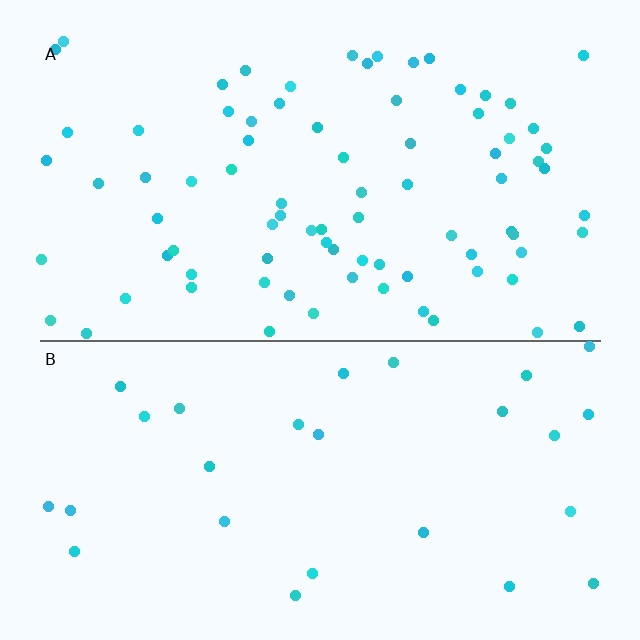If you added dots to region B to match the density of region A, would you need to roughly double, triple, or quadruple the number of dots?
Approximately triple.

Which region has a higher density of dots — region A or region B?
A (the top).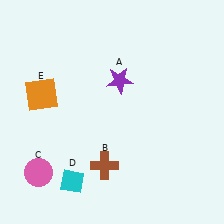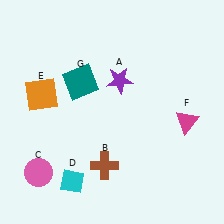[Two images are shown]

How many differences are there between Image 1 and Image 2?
There are 2 differences between the two images.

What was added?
A magenta triangle (F), a teal square (G) were added in Image 2.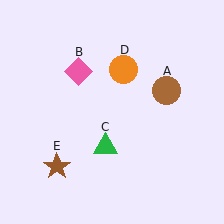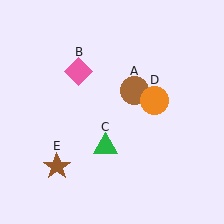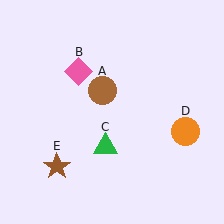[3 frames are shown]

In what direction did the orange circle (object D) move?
The orange circle (object D) moved down and to the right.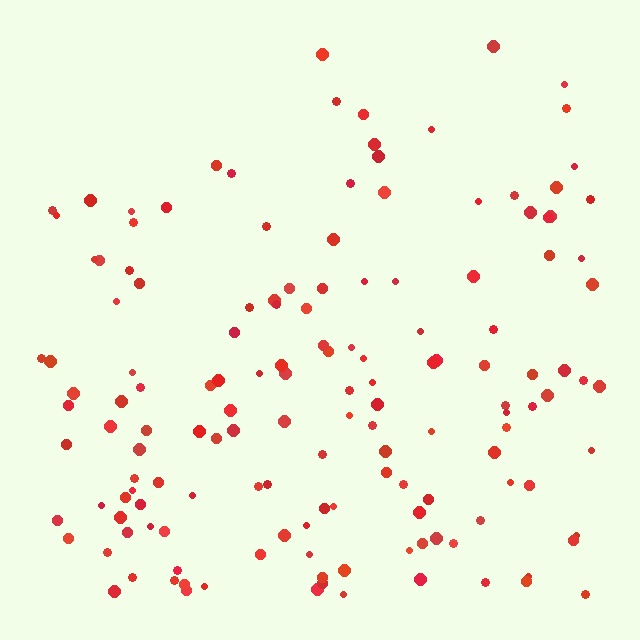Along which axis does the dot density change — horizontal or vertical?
Vertical.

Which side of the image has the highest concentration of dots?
The bottom.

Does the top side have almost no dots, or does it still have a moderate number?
Still a moderate number, just noticeably fewer than the bottom.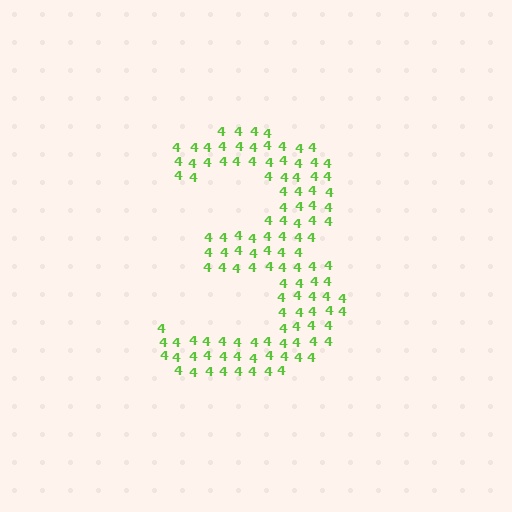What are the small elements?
The small elements are digit 4's.